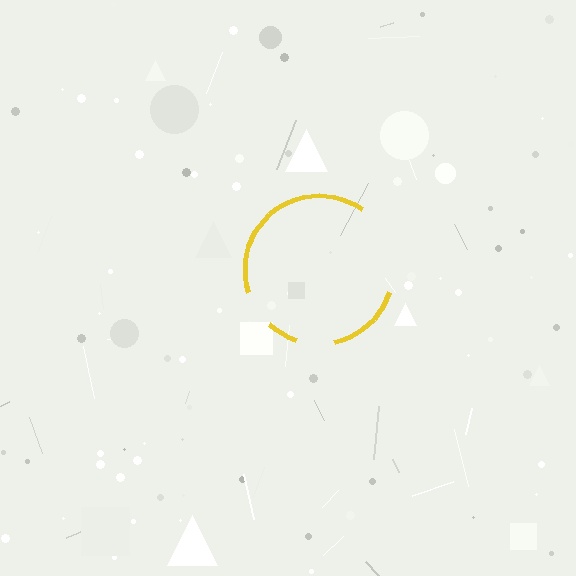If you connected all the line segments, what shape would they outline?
They would outline a circle.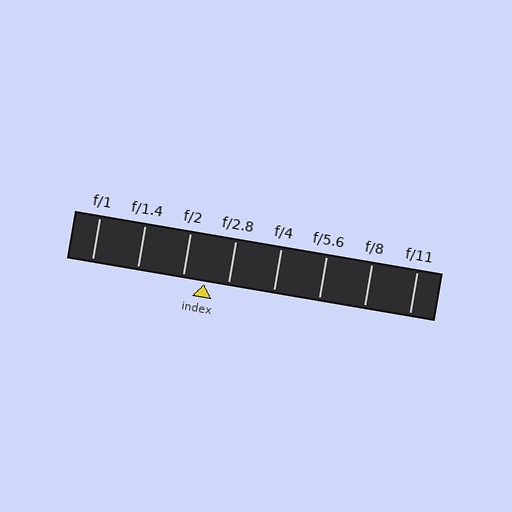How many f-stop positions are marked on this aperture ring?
There are 8 f-stop positions marked.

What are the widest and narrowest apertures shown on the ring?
The widest aperture shown is f/1 and the narrowest is f/11.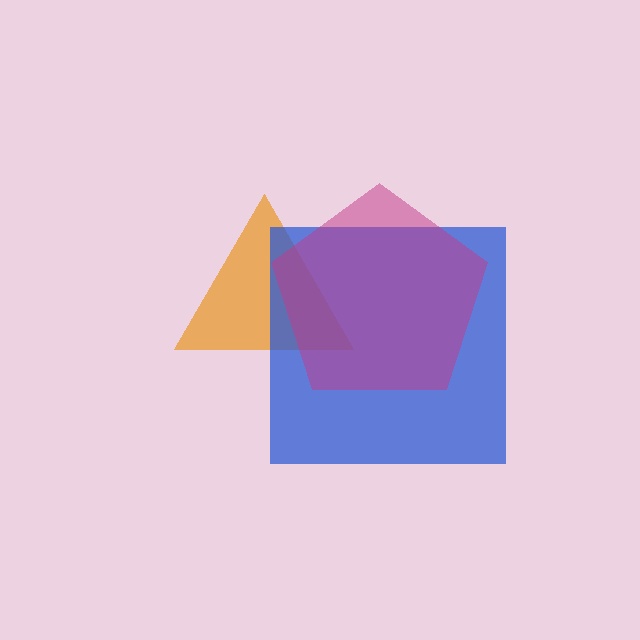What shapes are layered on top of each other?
The layered shapes are: an orange triangle, a blue square, a magenta pentagon.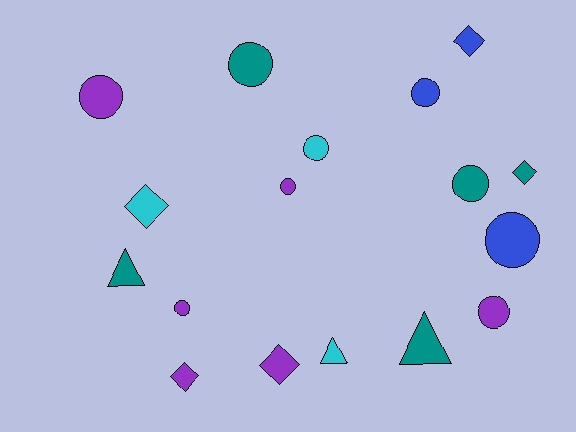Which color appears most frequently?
Purple, with 6 objects.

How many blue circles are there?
There are 2 blue circles.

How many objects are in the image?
There are 17 objects.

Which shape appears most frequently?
Circle, with 9 objects.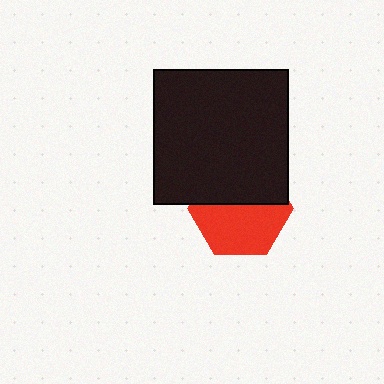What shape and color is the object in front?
The object in front is a black square.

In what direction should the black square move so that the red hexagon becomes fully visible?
The black square should move up. That is the shortest direction to clear the overlap and leave the red hexagon fully visible.